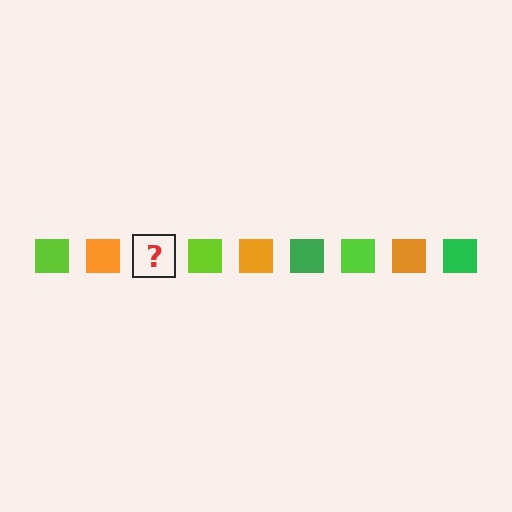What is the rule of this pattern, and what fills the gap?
The rule is that the pattern cycles through lime, orange, green squares. The gap should be filled with a green square.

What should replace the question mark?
The question mark should be replaced with a green square.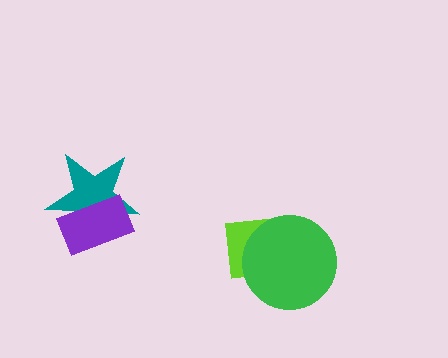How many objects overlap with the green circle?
1 object overlaps with the green circle.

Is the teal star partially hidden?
Yes, it is partially covered by another shape.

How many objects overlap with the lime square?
1 object overlaps with the lime square.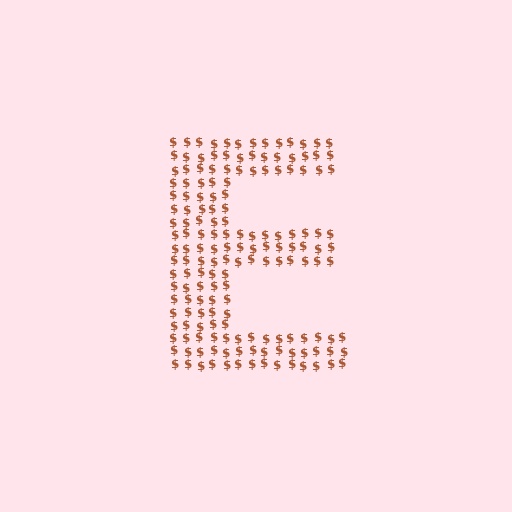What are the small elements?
The small elements are dollar signs.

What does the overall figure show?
The overall figure shows the letter E.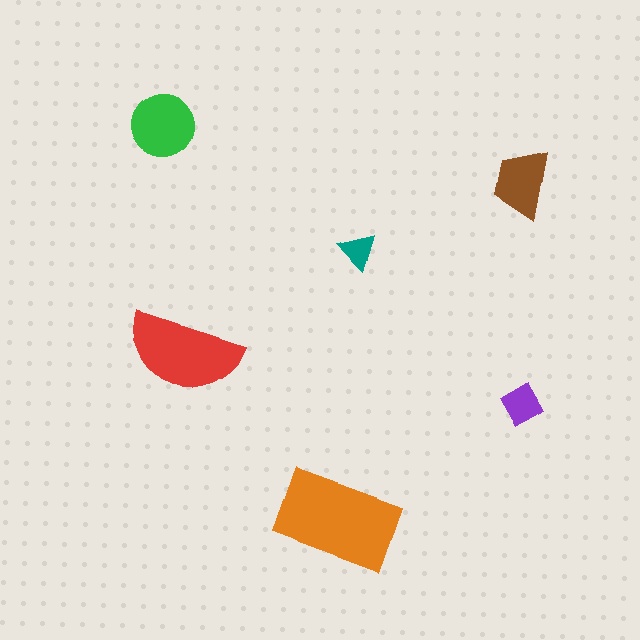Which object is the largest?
The orange rectangle.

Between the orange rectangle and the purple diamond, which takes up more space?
The orange rectangle.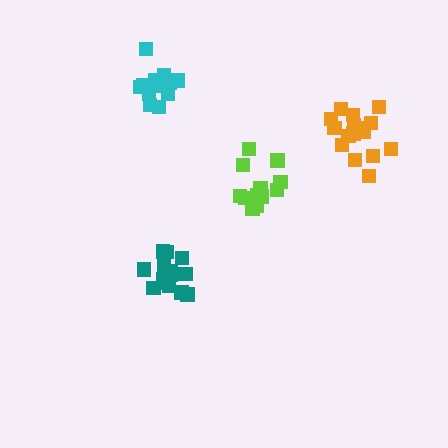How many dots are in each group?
Group 1: 17 dots, Group 2: 18 dots, Group 3: 13 dots, Group 4: 13 dots (61 total).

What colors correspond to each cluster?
The clusters are colored: teal, orange, cyan, lime.